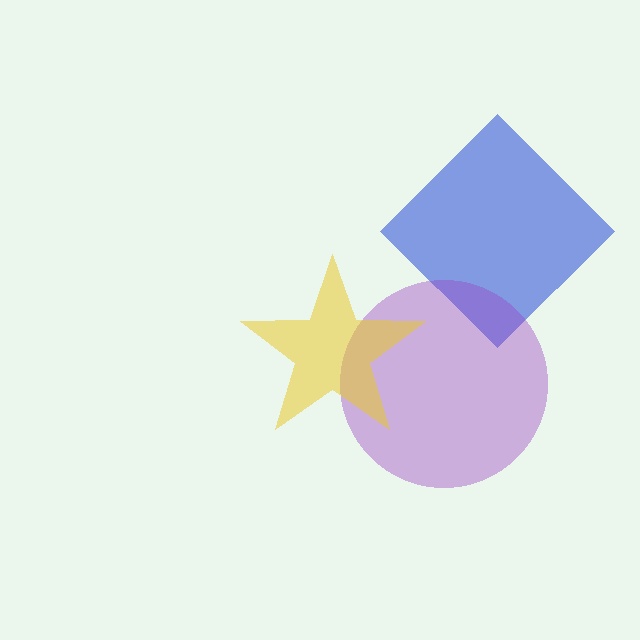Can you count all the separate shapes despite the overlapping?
Yes, there are 3 separate shapes.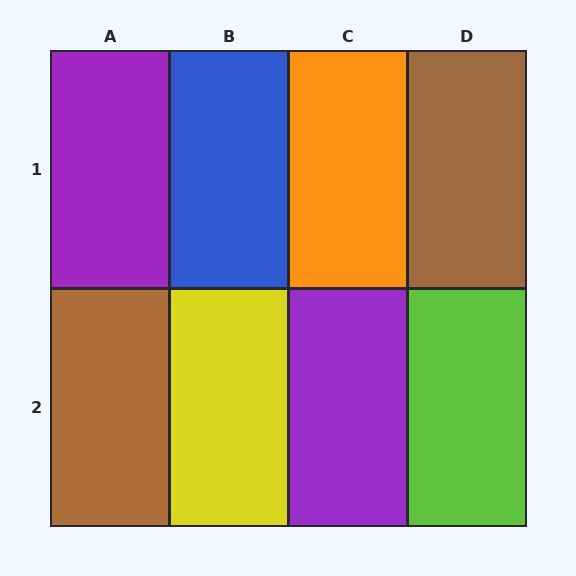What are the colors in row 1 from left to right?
Purple, blue, orange, brown.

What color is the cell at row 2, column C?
Purple.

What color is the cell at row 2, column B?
Yellow.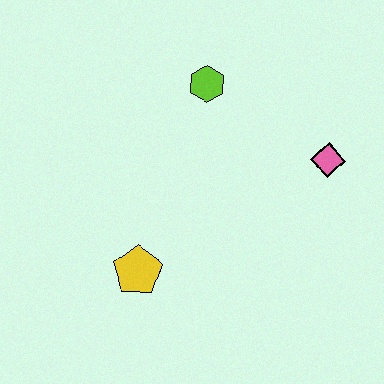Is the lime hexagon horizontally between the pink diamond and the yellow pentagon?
Yes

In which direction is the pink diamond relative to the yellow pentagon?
The pink diamond is to the right of the yellow pentagon.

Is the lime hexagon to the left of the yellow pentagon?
No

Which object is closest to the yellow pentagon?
The lime hexagon is closest to the yellow pentagon.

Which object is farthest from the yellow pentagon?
The pink diamond is farthest from the yellow pentagon.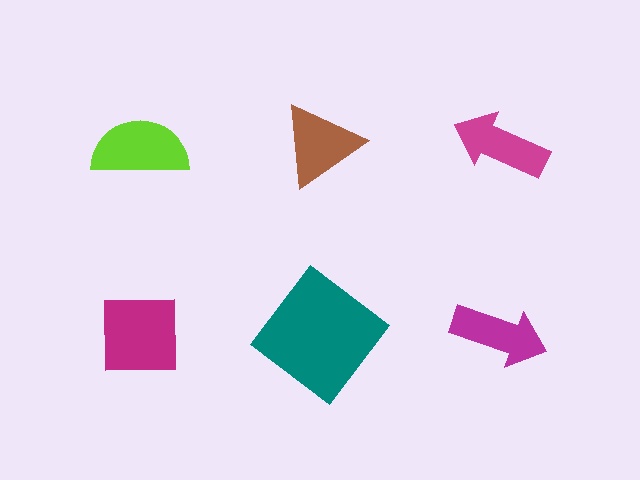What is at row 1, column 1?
A lime semicircle.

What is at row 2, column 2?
A teal diamond.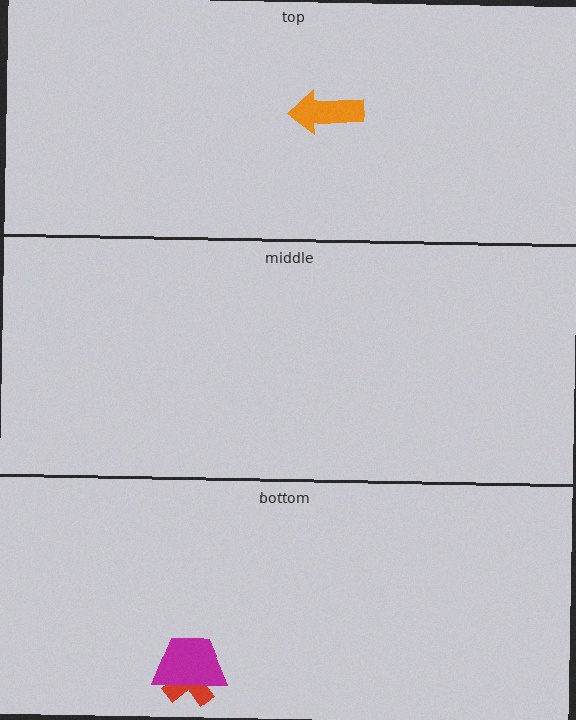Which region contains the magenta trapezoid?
The bottom region.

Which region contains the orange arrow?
The top region.